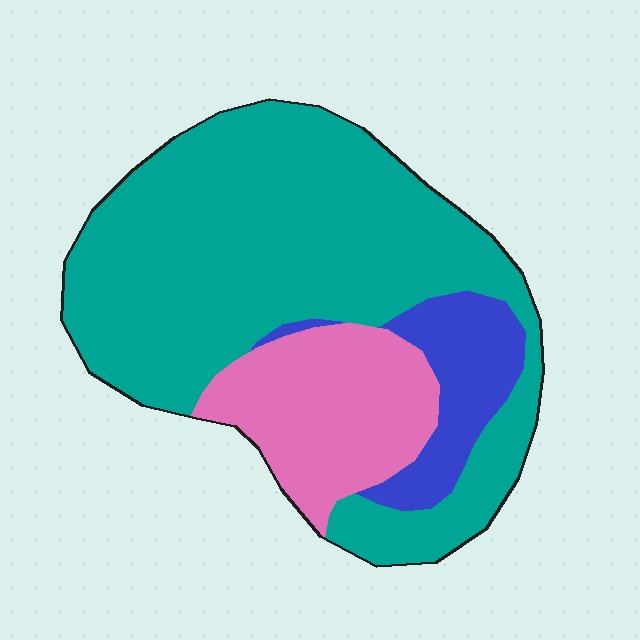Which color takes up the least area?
Blue, at roughly 10%.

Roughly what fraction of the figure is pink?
Pink takes up about one fifth (1/5) of the figure.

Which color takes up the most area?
Teal, at roughly 65%.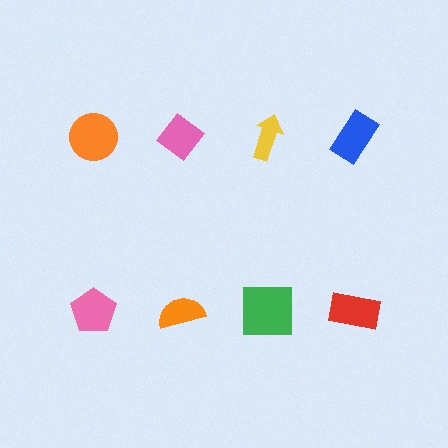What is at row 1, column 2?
A pink diamond.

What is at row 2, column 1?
A pink pentagon.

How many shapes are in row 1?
4 shapes.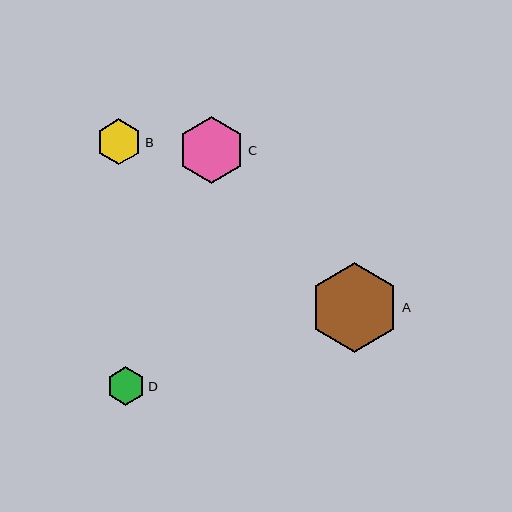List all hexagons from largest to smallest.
From largest to smallest: A, C, B, D.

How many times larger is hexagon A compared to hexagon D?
Hexagon A is approximately 2.3 times the size of hexagon D.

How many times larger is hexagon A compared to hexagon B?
Hexagon A is approximately 1.9 times the size of hexagon B.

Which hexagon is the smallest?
Hexagon D is the smallest with a size of approximately 39 pixels.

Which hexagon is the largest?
Hexagon A is the largest with a size of approximately 89 pixels.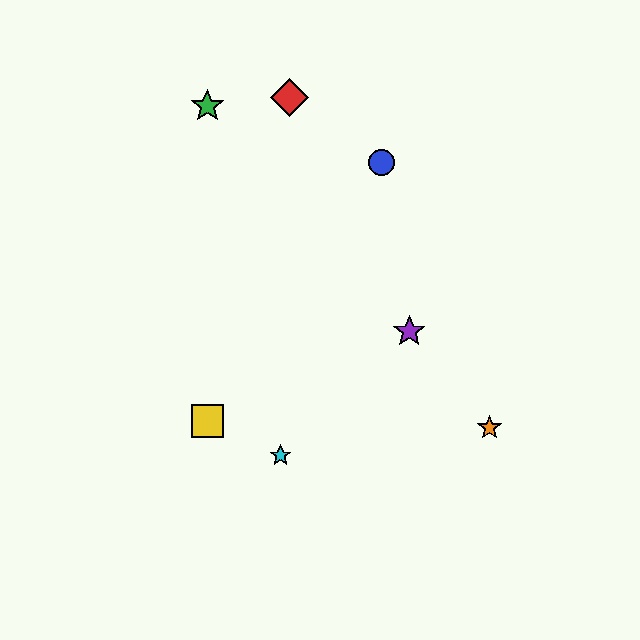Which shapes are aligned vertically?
The green star, the yellow square are aligned vertically.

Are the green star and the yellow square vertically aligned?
Yes, both are at x≈207.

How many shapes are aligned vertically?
2 shapes (the green star, the yellow square) are aligned vertically.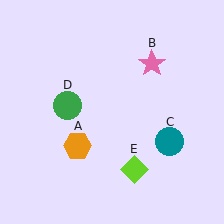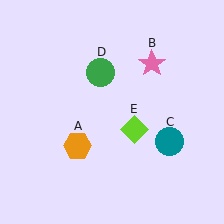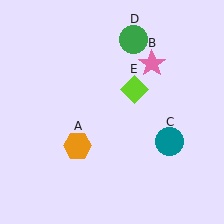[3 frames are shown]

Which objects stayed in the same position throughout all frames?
Orange hexagon (object A) and pink star (object B) and teal circle (object C) remained stationary.